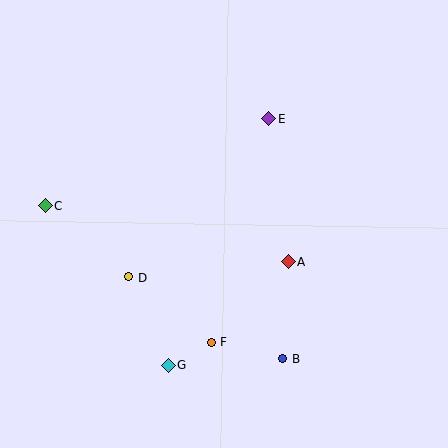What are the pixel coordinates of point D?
Point D is at (129, 277).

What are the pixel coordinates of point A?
Point A is at (288, 262).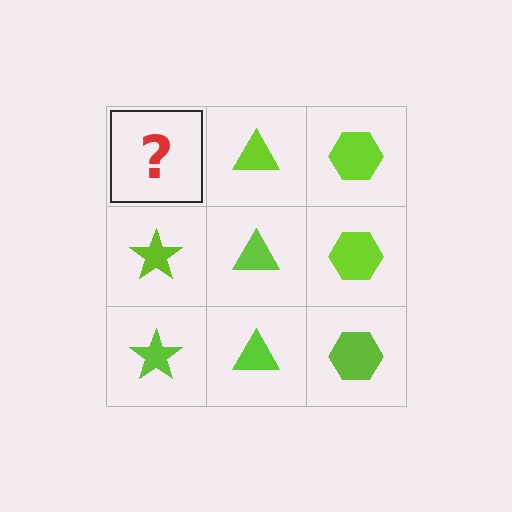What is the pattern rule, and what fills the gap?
The rule is that each column has a consistent shape. The gap should be filled with a lime star.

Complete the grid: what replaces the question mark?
The question mark should be replaced with a lime star.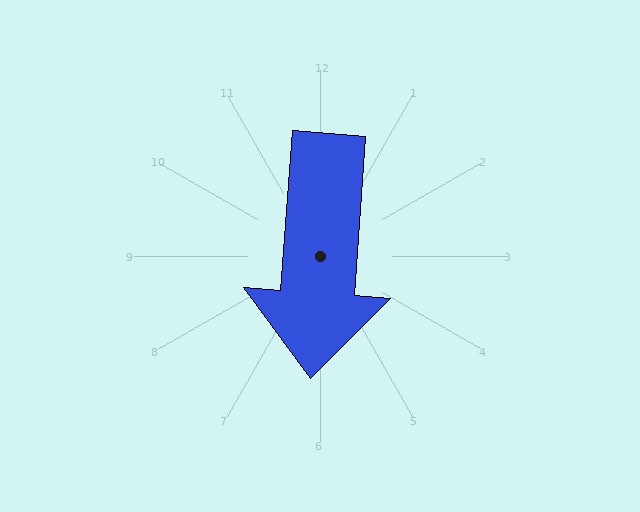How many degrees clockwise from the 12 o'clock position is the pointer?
Approximately 184 degrees.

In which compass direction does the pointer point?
South.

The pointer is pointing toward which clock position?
Roughly 6 o'clock.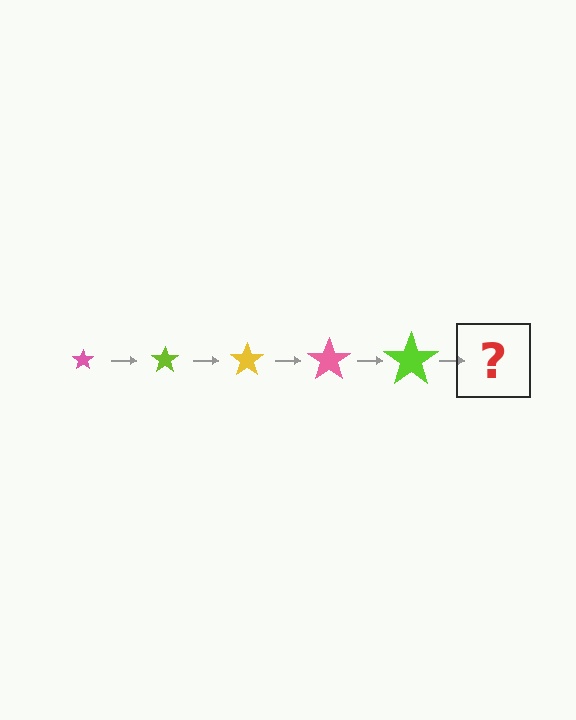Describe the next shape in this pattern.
It should be a yellow star, larger than the previous one.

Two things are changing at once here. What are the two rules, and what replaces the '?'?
The two rules are that the star grows larger each step and the color cycles through pink, lime, and yellow. The '?' should be a yellow star, larger than the previous one.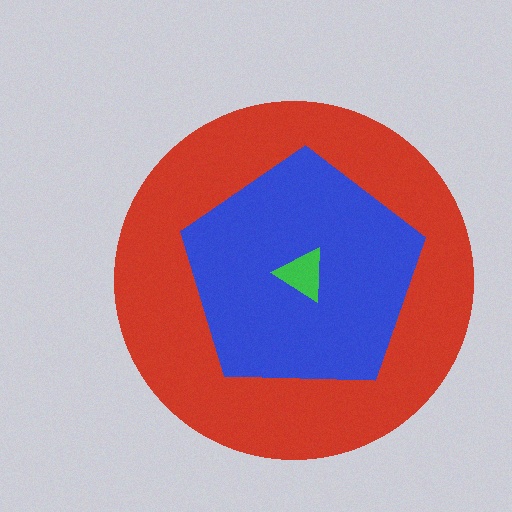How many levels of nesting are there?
3.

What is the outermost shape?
The red circle.